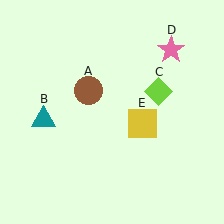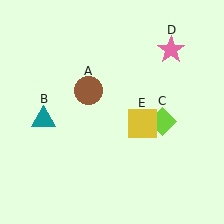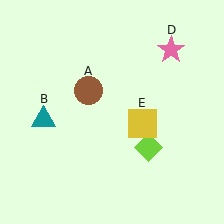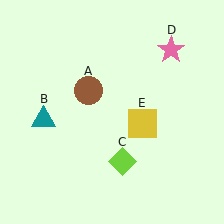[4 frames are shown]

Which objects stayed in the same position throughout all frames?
Brown circle (object A) and teal triangle (object B) and pink star (object D) and yellow square (object E) remained stationary.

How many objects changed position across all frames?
1 object changed position: lime diamond (object C).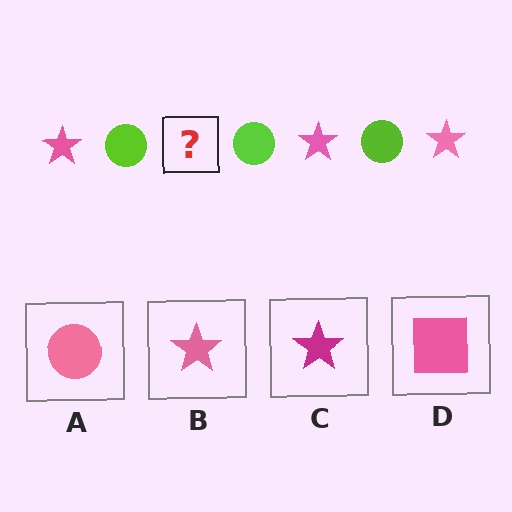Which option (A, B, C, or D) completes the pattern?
B.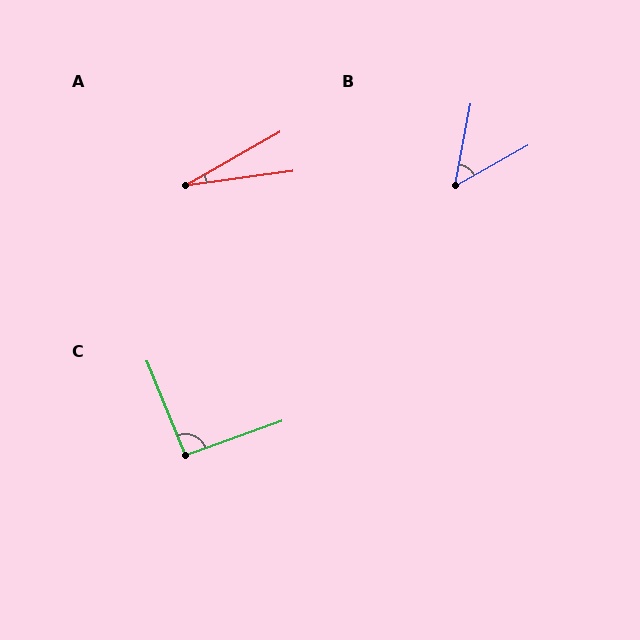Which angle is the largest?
C, at approximately 93 degrees.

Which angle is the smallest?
A, at approximately 22 degrees.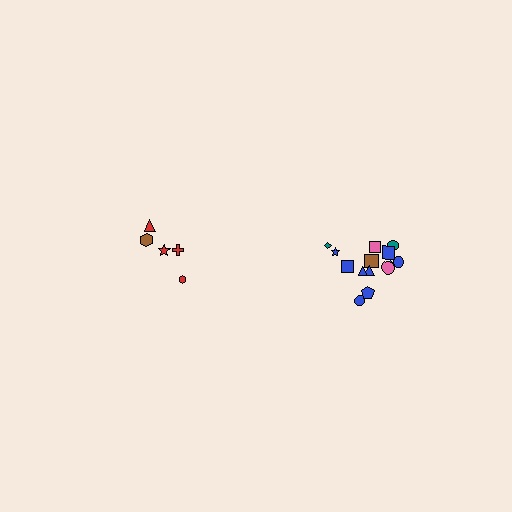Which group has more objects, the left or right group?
The right group.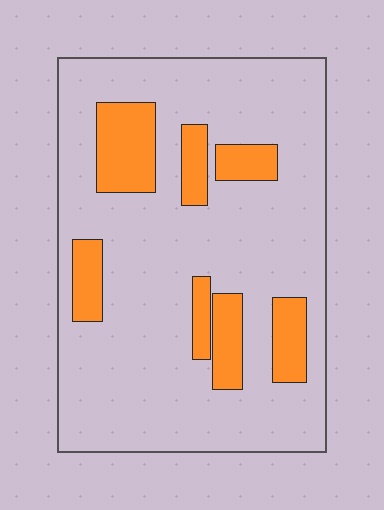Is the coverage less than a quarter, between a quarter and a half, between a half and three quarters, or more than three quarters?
Less than a quarter.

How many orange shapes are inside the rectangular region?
7.